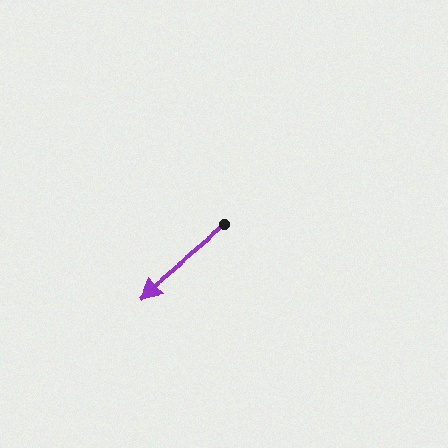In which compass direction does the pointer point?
Southwest.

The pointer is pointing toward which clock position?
Roughly 8 o'clock.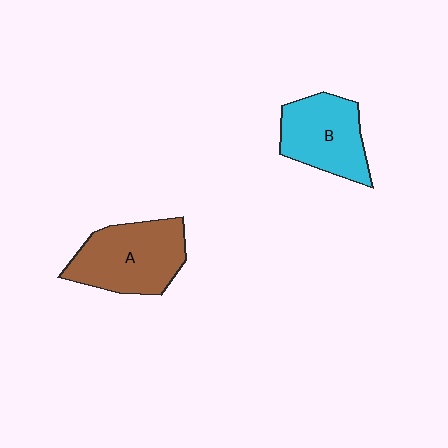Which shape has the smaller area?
Shape B (cyan).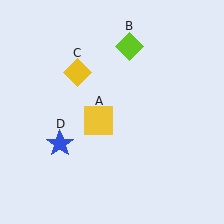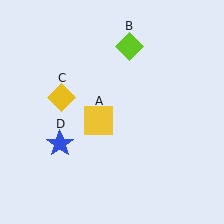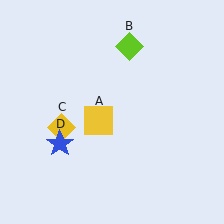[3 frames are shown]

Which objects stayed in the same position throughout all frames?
Yellow square (object A) and lime diamond (object B) and blue star (object D) remained stationary.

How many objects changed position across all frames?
1 object changed position: yellow diamond (object C).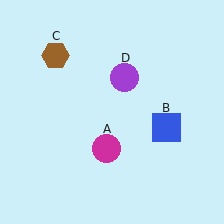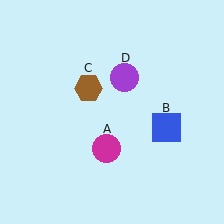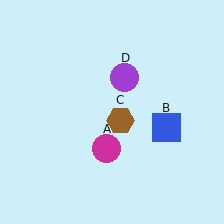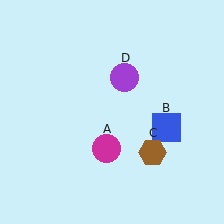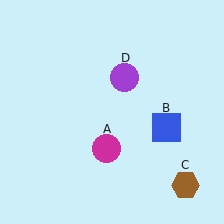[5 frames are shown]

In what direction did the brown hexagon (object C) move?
The brown hexagon (object C) moved down and to the right.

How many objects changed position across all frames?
1 object changed position: brown hexagon (object C).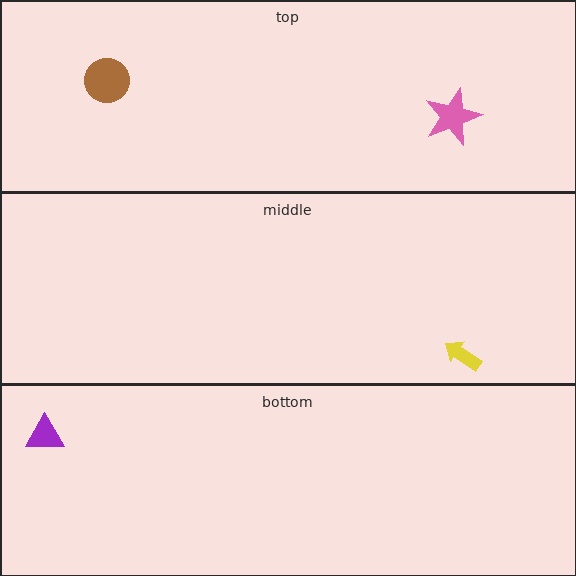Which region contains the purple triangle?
The bottom region.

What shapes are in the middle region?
The yellow arrow.